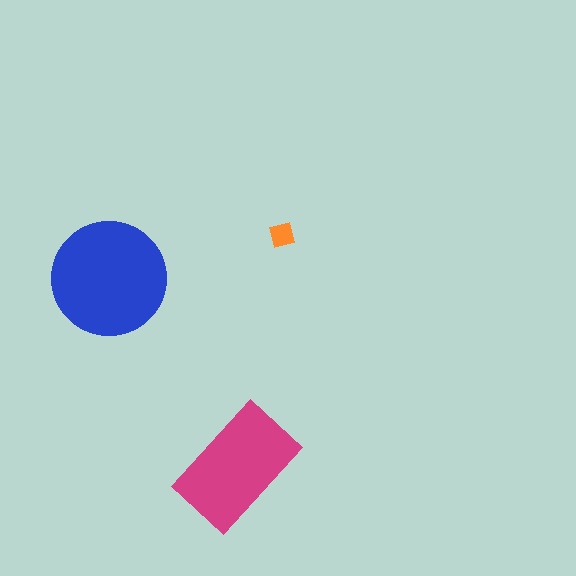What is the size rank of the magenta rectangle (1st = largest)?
2nd.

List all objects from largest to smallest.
The blue circle, the magenta rectangle, the orange square.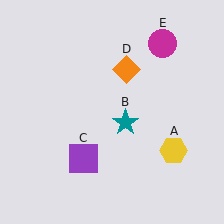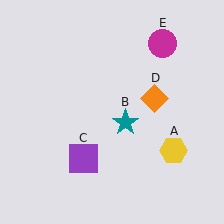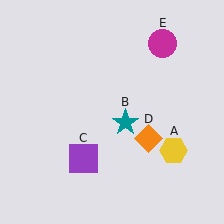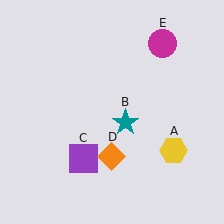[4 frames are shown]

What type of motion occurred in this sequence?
The orange diamond (object D) rotated clockwise around the center of the scene.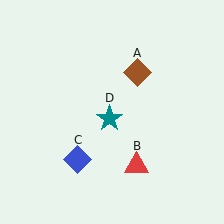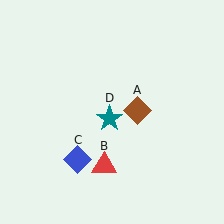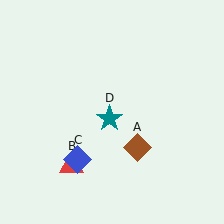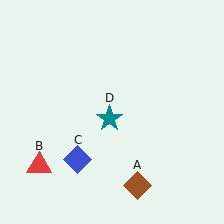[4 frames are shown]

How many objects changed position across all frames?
2 objects changed position: brown diamond (object A), red triangle (object B).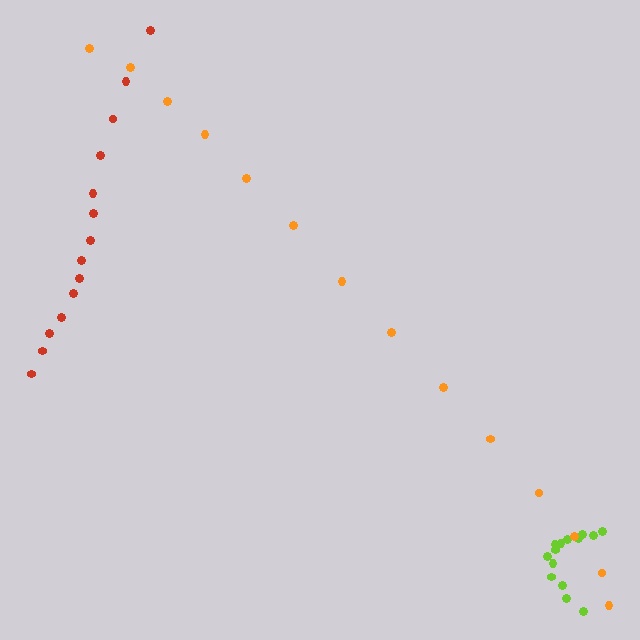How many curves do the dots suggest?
There are 3 distinct paths.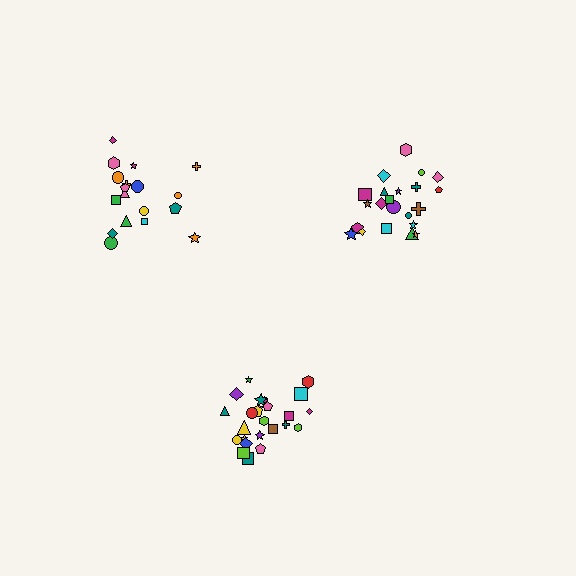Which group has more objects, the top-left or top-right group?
The top-right group.